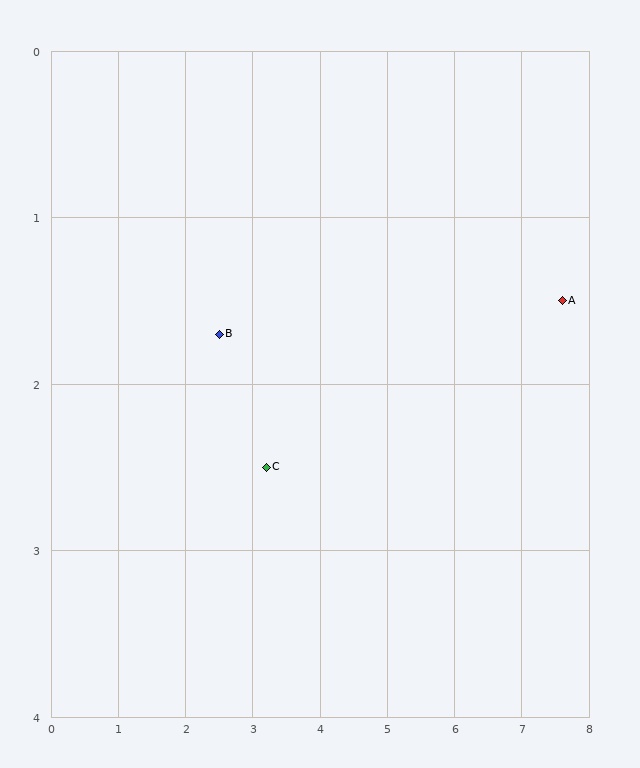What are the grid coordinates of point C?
Point C is at approximately (3.2, 2.5).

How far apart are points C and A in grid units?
Points C and A are about 4.5 grid units apart.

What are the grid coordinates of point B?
Point B is at approximately (2.5, 1.7).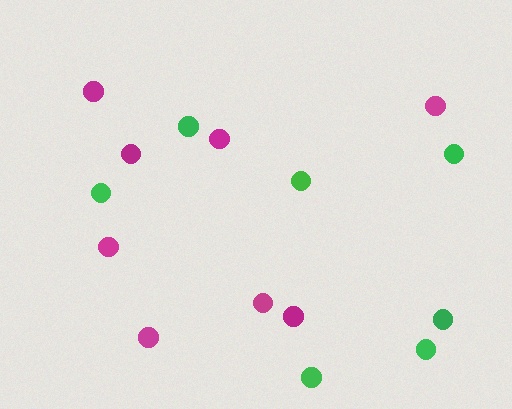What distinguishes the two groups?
There are 2 groups: one group of magenta circles (8) and one group of green circles (7).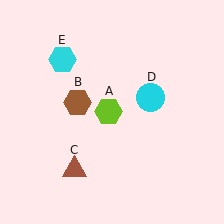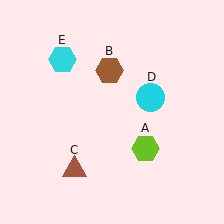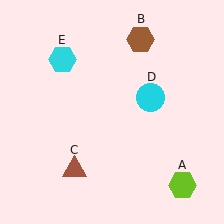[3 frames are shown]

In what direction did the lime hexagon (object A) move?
The lime hexagon (object A) moved down and to the right.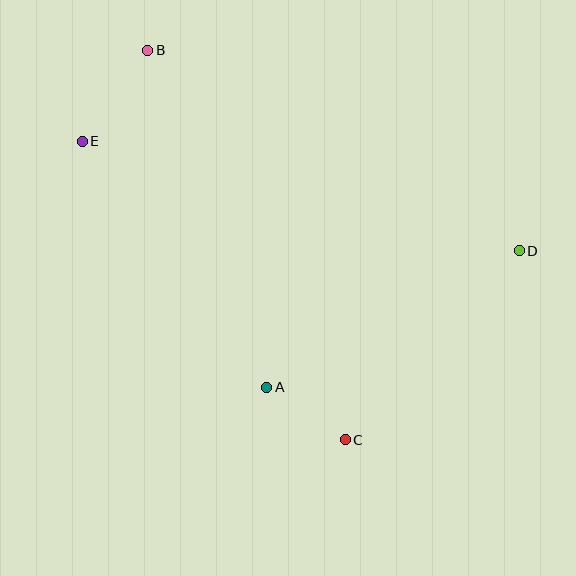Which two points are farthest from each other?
Points D and E are farthest from each other.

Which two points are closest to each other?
Points A and C are closest to each other.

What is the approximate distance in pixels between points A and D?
The distance between A and D is approximately 287 pixels.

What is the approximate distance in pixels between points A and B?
The distance between A and B is approximately 357 pixels.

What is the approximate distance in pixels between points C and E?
The distance between C and E is approximately 398 pixels.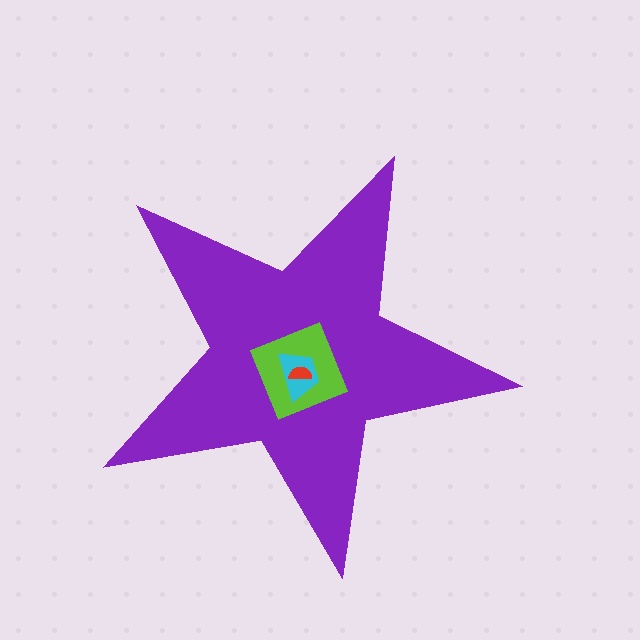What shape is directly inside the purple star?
The lime diamond.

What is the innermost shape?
The red semicircle.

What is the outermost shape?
The purple star.